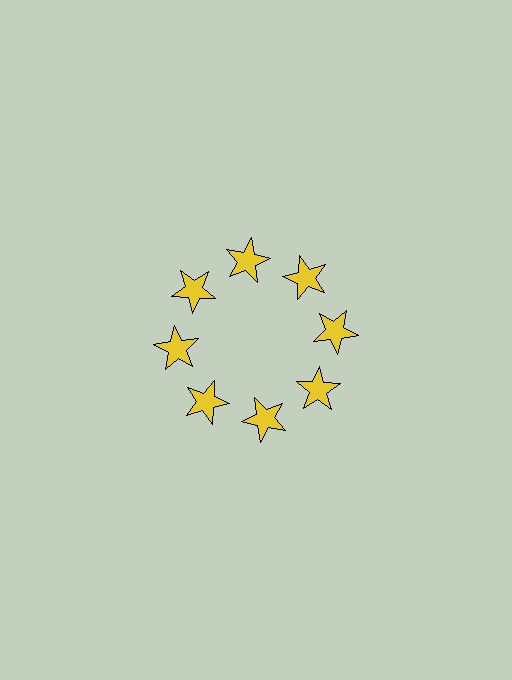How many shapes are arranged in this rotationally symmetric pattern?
There are 8 shapes, arranged in 8 groups of 1.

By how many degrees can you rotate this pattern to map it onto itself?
The pattern maps onto itself every 45 degrees of rotation.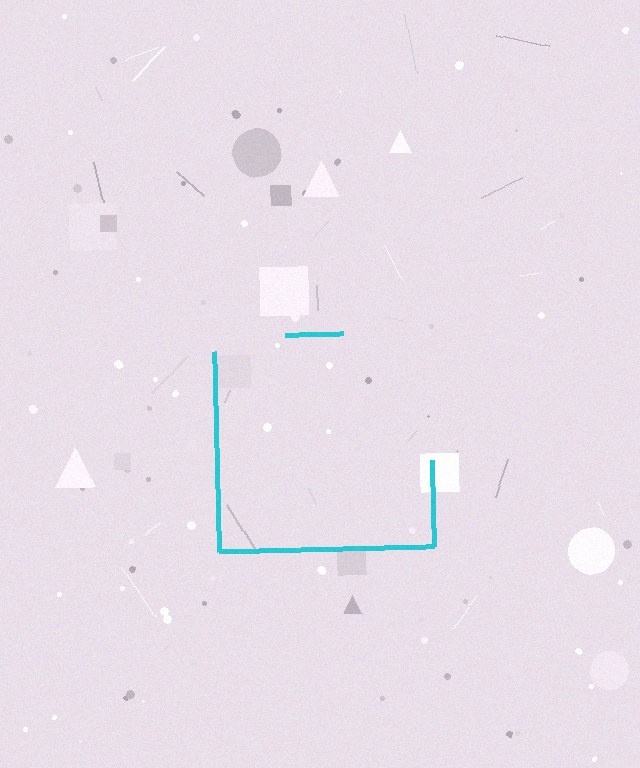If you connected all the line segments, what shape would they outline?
They would outline a square.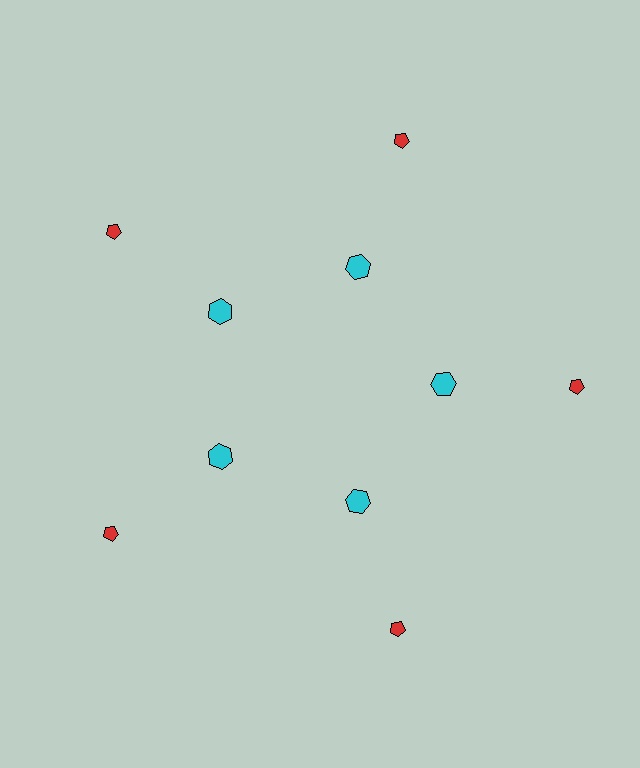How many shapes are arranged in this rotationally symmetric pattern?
There are 10 shapes, arranged in 5 groups of 2.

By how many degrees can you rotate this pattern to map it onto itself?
The pattern maps onto itself every 72 degrees of rotation.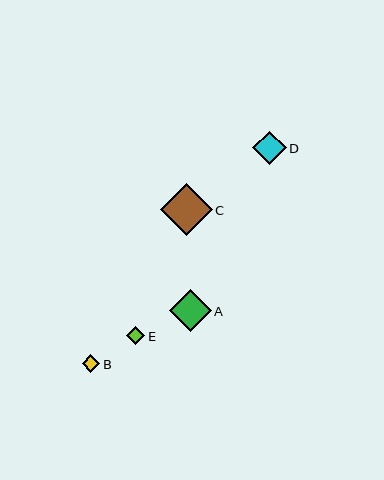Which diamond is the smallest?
Diamond B is the smallest with a size of approximately 18 pixels.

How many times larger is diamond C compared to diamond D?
Diamond C is approximately 1.5 times the size of diamond D.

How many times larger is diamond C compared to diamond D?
Diamond C is approximately 1.5 times the size of diamond D.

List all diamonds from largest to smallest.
From largest to smallest: C, A, D, E, B.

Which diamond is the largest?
Diamond C is the largest with a size of approximately 52 pixels.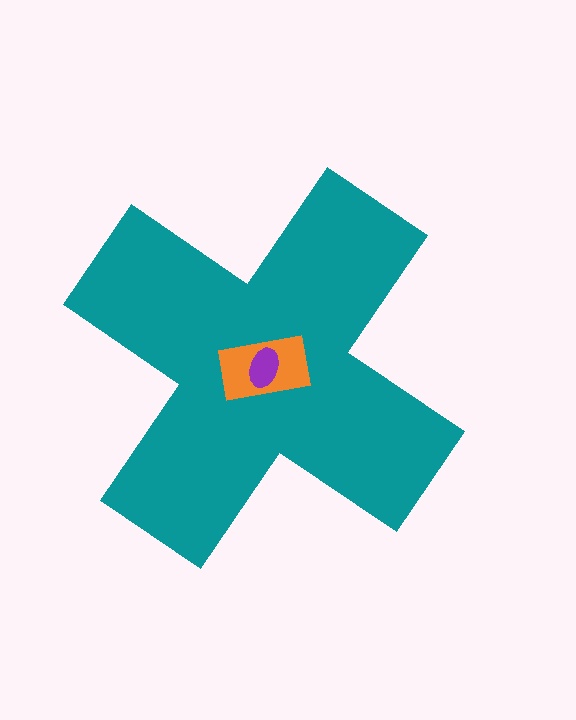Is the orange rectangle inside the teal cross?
Yes.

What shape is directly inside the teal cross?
The orange rectangle.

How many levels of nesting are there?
3.